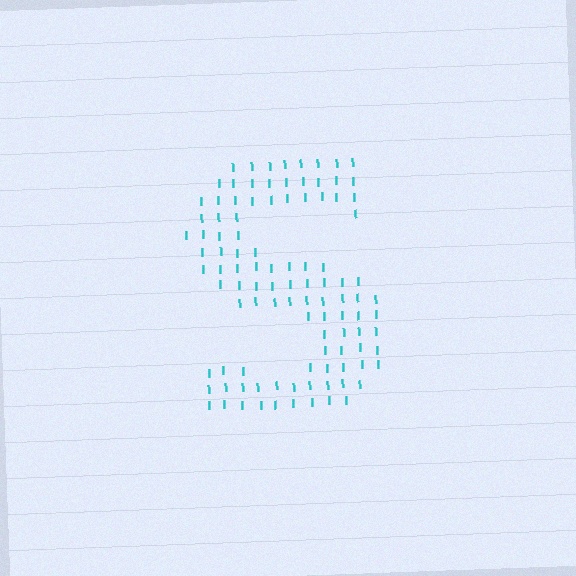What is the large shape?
The large shape is the letter S.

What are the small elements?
The small elements are letter I's.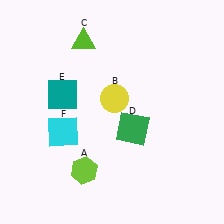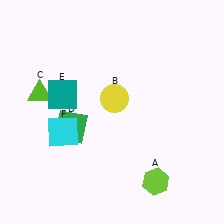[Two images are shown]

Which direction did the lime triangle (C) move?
The lime triangle (C) moved down.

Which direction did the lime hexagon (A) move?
The lime hexagon (A) moved right.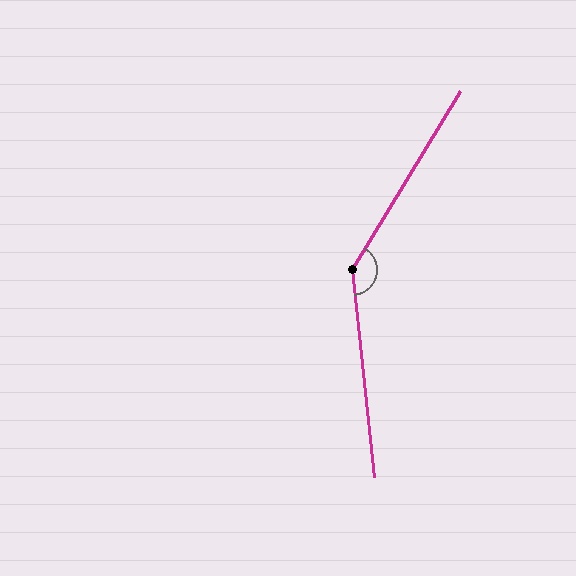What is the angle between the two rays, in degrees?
Approximately 143 degrees.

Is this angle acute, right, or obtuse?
It is obtuse.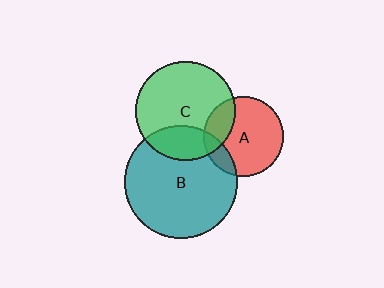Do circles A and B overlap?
Yes.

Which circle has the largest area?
Circle B (teal).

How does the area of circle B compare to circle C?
Approximately 1.3 times.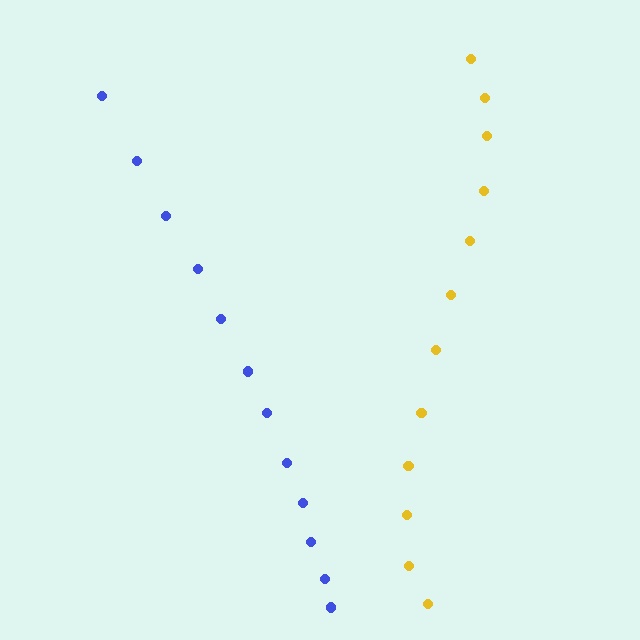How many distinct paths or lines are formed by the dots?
There are 2 distinct paths.